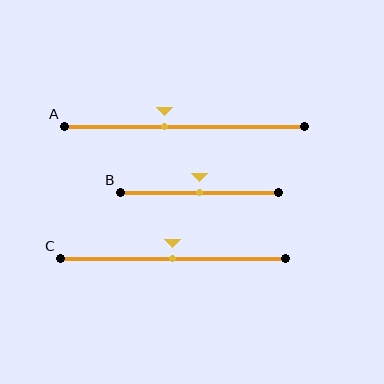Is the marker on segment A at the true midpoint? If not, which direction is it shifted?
No, the marker on segment A is shifted to the left by about 8% of the segment length.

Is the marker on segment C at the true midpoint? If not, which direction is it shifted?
Yes, the marker on segment C is at the true midpoint.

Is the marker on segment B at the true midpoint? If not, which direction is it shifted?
Yes, the marker on segment B is at the true midpoint.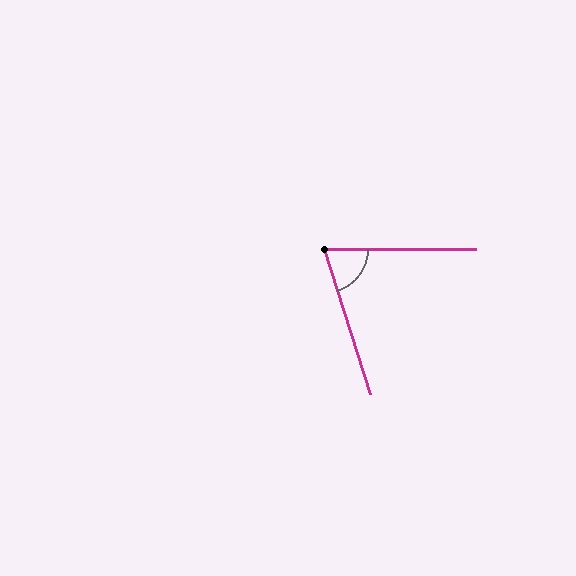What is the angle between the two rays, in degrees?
Approximately 72 degrees.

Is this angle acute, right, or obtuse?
It is acute.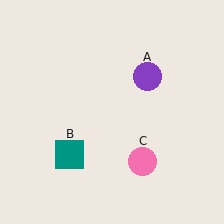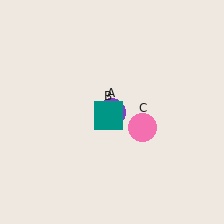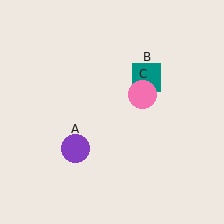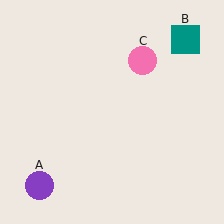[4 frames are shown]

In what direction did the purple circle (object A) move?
The purple circle (object A) moved down and to the left.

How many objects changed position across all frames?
3 objects changed position: purple circle (object A), teal square (object B), pink circle (object C).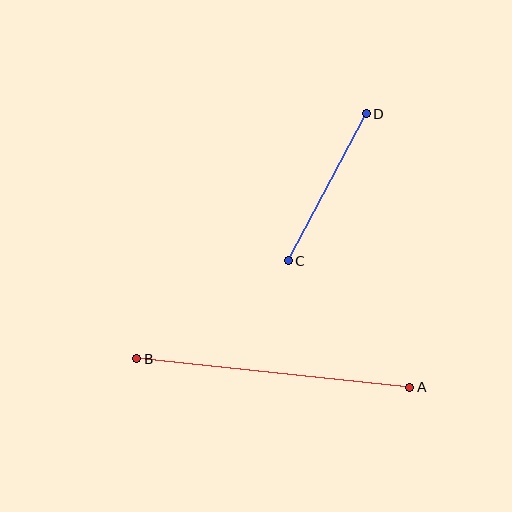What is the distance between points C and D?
The distance is approximately 167 pixels.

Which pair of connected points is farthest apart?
Points A and B are farthest apart.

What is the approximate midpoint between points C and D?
The midpoint is at approximately (327, 187) pixels.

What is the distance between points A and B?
The distance is approximately 275 pixels.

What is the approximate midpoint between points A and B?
The midpoint is at approximately (273, 373) pixels.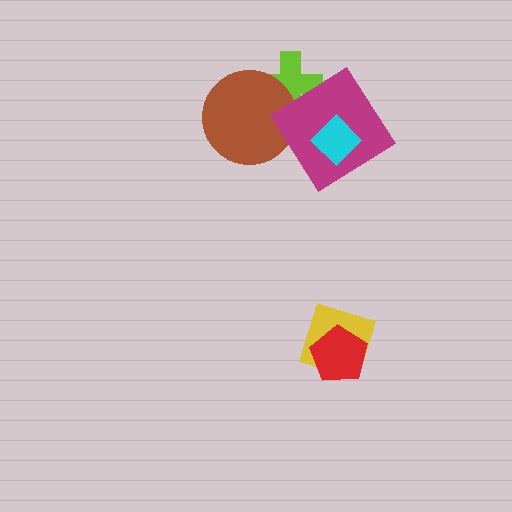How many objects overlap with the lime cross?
2 objects overlap with the lime cross.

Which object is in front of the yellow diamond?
The red pentagon is in front of the yellow diamond.